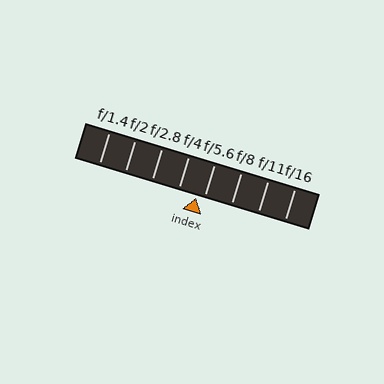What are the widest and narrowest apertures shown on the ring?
The widest aperture shown is f/1.4 and the narrowest is f/16.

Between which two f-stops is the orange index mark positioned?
The index mark is between f/4 and f/5.6.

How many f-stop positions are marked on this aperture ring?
There are 8 f-stop positions marked.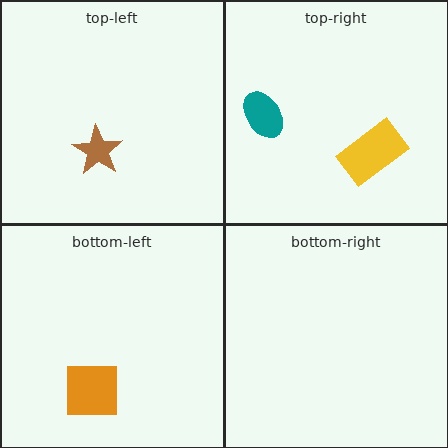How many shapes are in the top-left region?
1.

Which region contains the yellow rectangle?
The top-right region.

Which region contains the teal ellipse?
The top-right region.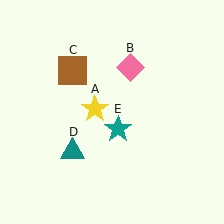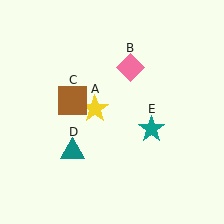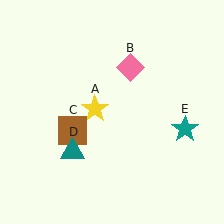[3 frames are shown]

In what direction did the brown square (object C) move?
The brown square (object C) moved down.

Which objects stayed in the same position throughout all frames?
Yellow star (object A) and pink diamond (object B) and teal triangle (object D) remained stationary.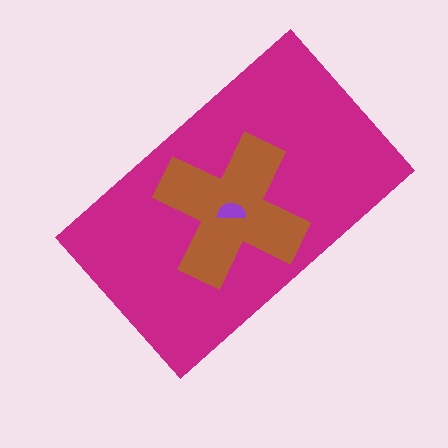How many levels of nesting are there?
3.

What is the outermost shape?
The magenta rectangle.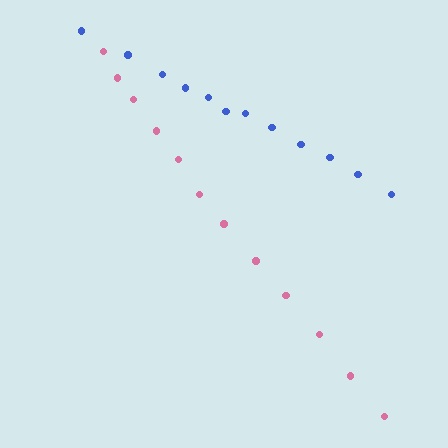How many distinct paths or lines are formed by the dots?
There are 2 distinct paths.